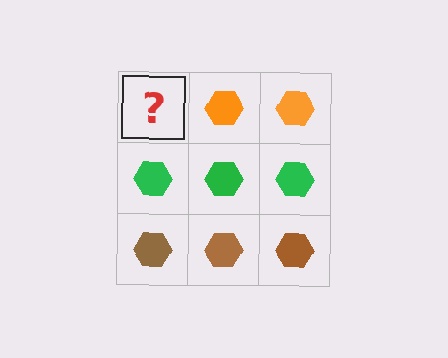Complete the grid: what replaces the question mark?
The question mark should be replaced with an orange hexagon.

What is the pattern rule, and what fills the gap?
The rule is that each row has a consistent color. The gap should be filled with an orange hexagon.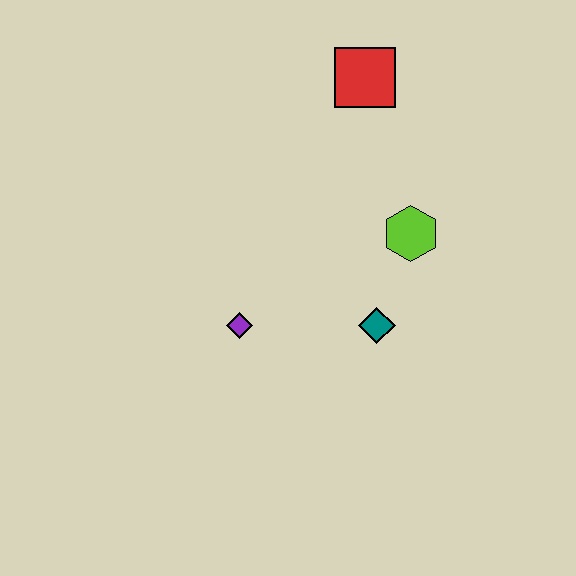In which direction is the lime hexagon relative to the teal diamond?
The lime hexagon is above the teal diamond.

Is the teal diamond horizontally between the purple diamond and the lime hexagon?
Yes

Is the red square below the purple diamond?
No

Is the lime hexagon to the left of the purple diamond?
No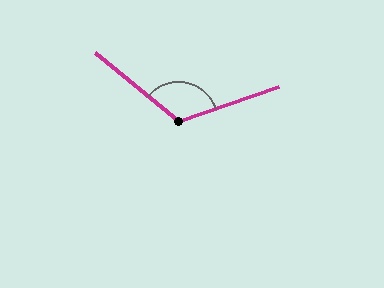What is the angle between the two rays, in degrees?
Approximately 122 degrees.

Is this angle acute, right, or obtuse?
It is obtuse.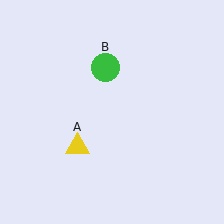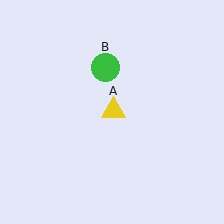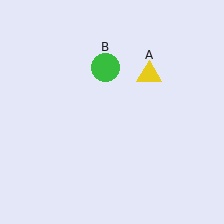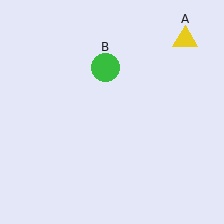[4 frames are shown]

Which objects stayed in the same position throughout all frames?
Green circle (object B) remained stationary.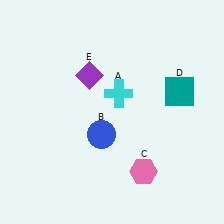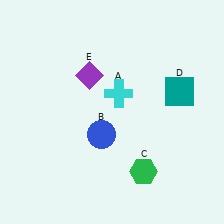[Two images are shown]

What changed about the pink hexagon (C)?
In Image 1, C is pink. In Image 2, it changed to green.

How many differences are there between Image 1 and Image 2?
There is 1 difference between the two images.